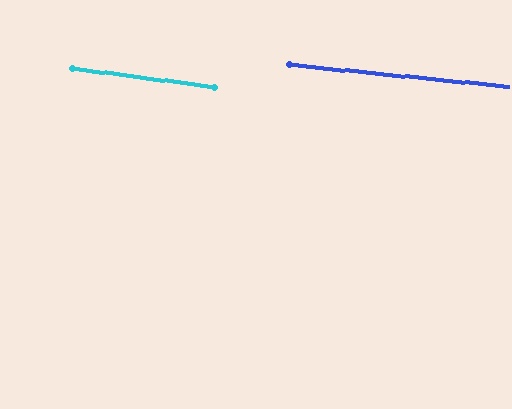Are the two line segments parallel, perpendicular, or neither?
Parallel — their directions differ by only 1.9°.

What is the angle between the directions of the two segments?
Approximately 2 degrees.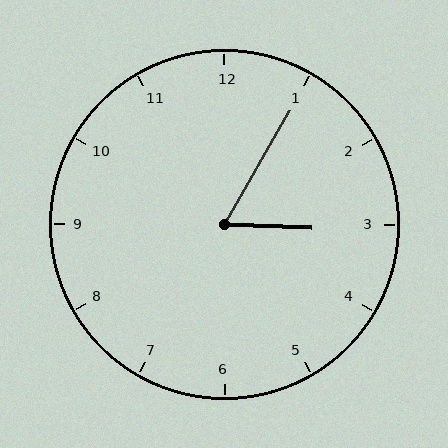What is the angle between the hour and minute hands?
Approximately 62 degrees.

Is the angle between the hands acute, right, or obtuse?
It is acute.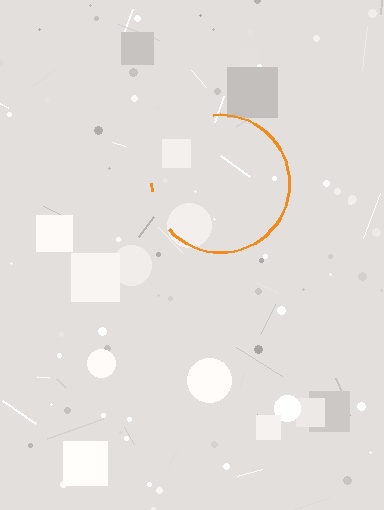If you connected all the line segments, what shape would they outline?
They would outline a circle.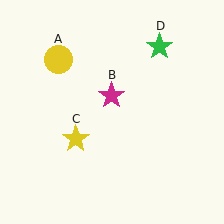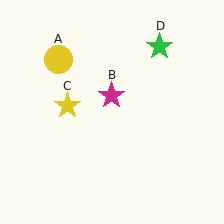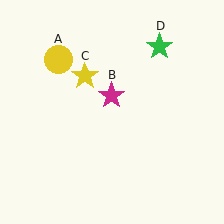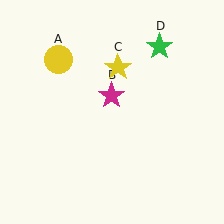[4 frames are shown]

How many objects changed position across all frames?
1 object changed position: yellow star (object C).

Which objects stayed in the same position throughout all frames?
Yellow circle (object A) and magenta star (object B) and green star (object D) remained stationary.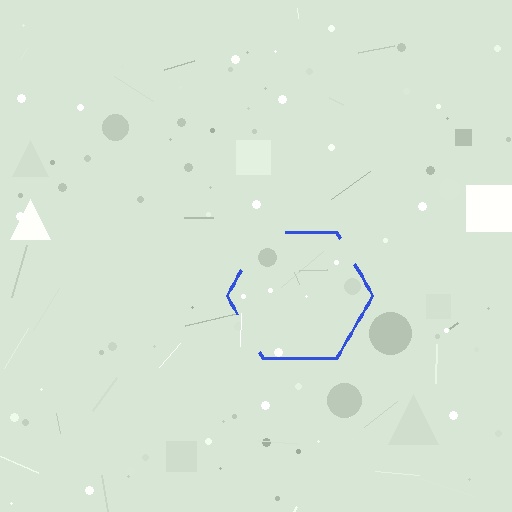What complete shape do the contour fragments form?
The contour fragments form a hexagon.